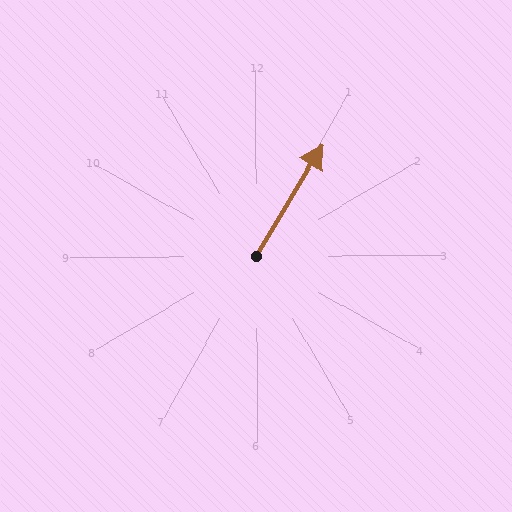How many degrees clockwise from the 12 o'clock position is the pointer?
Approximately 31 degrees.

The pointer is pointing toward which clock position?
Roughly 1 o'clock.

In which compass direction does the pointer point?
Northeast.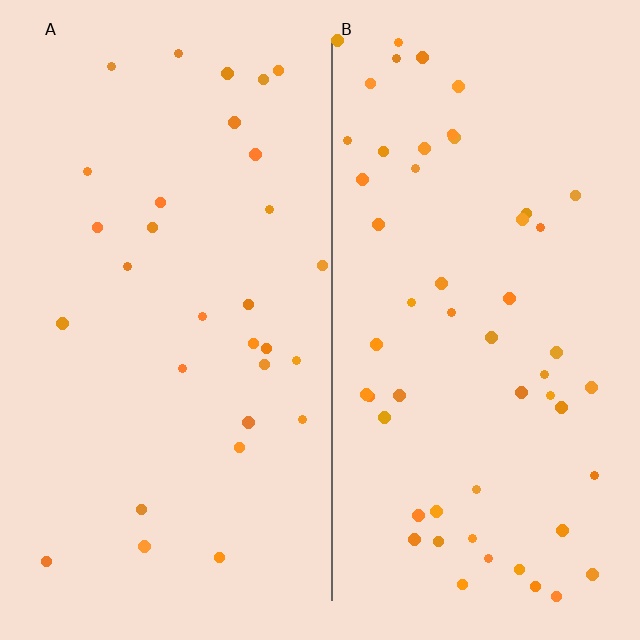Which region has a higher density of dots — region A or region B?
B (the right).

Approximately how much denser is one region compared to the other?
Approximately 1.8× — region B over region A.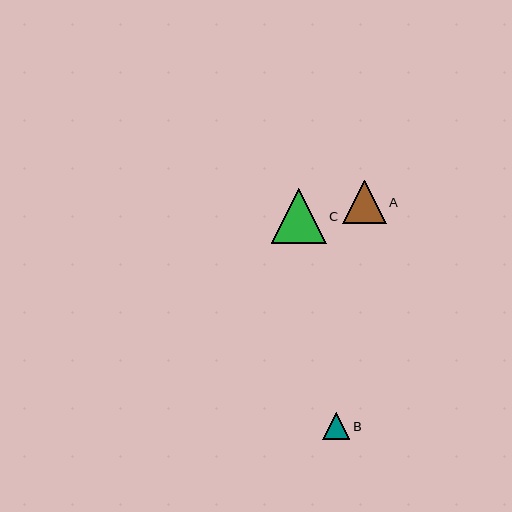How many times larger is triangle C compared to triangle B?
Triangle C is approximately 2.0 times the size of triangle B.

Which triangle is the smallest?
Triangle B is the smallest with a size of approximately 27 pixels.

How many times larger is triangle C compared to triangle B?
Triangle C is approximately 2.0 times the size of triangle B.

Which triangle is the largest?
Triangle C is the largest with a size of approximately 55 pixels.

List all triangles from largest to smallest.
From largest to smallest: C, A, B.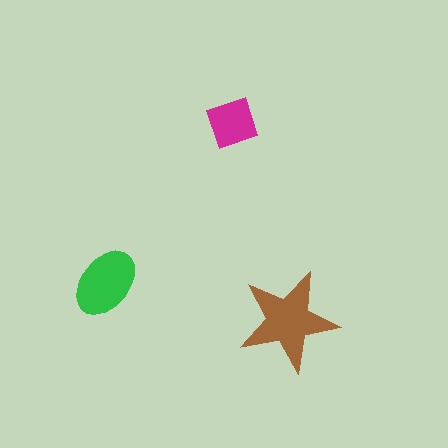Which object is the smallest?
The magenta diamond.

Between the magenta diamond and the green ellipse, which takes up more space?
The green ellipse.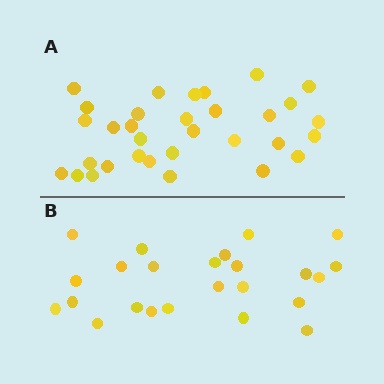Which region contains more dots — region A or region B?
Region A (the top region) has more dots.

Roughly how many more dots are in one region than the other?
Region A has roughly 8 or so more dots than region B.